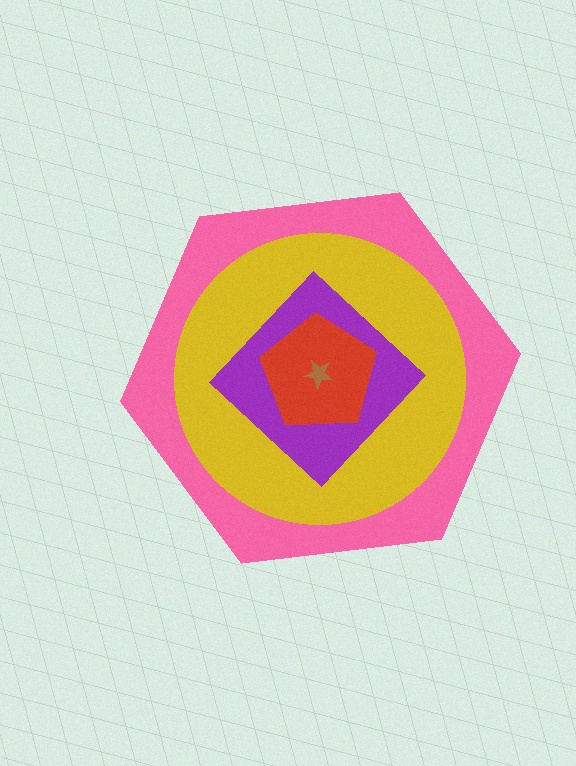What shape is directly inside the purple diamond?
The red pentagon.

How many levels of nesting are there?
5.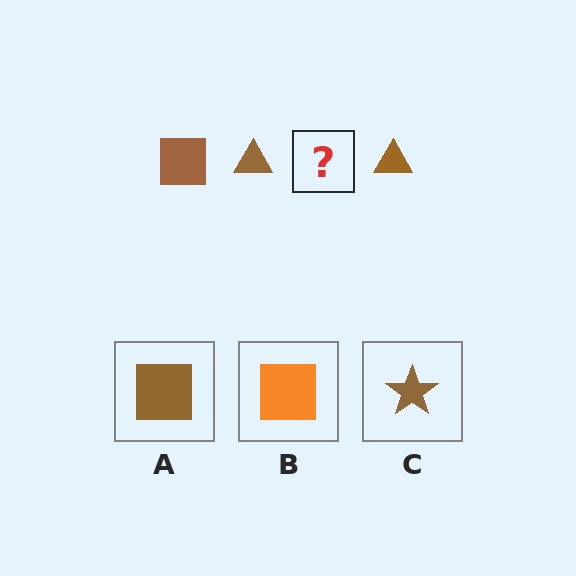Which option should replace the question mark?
Option A.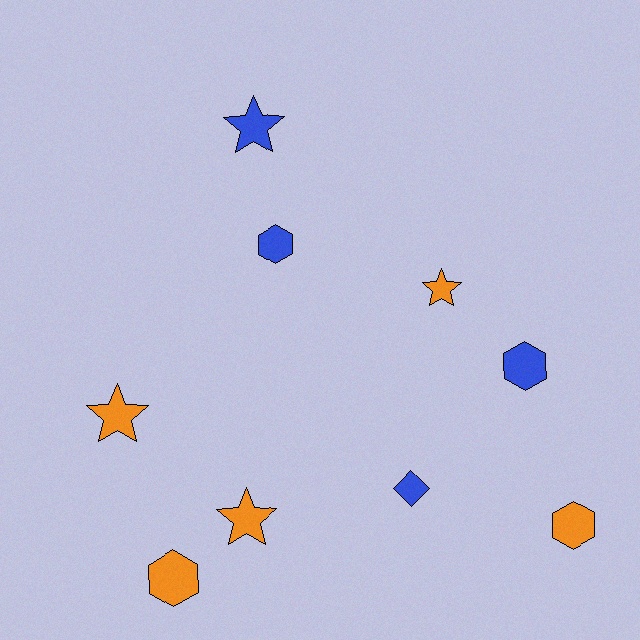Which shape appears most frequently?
Hexagon, with 4 objects.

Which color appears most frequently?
Orange, with 5 objects.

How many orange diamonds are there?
There are no orange diamonds.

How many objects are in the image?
There are 9 objects.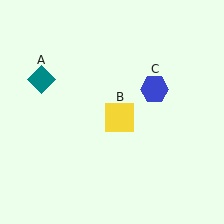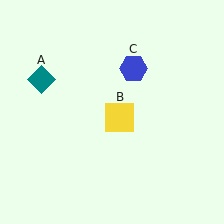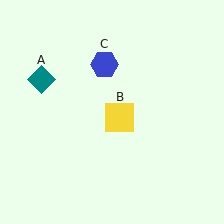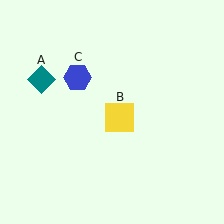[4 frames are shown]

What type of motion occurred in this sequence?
The blue hexagon (object C) rotated counterclockwise around the center of the scene.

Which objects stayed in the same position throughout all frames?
Teal diamond (object A) and yellow square (object B) remained stationary.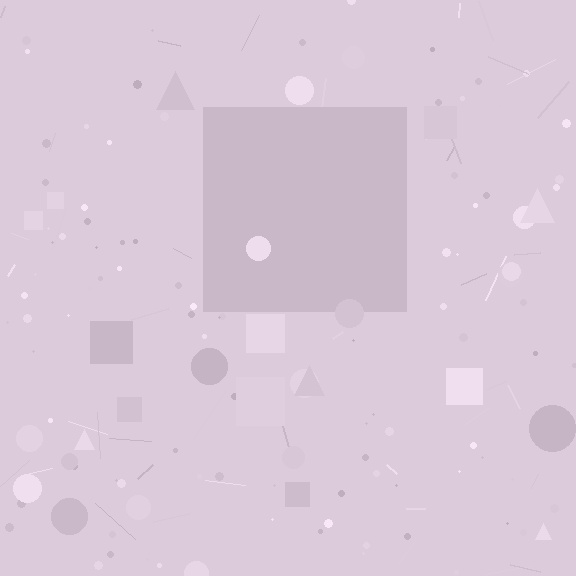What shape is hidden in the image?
A square is hidden in the image.